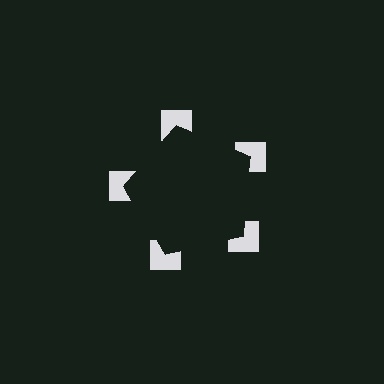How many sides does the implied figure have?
5 sides.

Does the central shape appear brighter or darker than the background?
It typically appears slightly darker than the background, even though no actual brightness change is drawn.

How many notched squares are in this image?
There are 5 — one at each vertex of the illusory pentagon.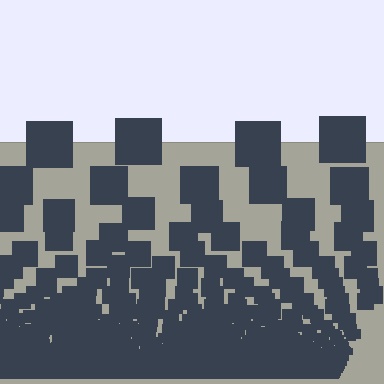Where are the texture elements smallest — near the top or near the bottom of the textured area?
Near the bottom.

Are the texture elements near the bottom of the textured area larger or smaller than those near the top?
Smaller. The gradient is inverted — elements near the bottom are smaller and denser.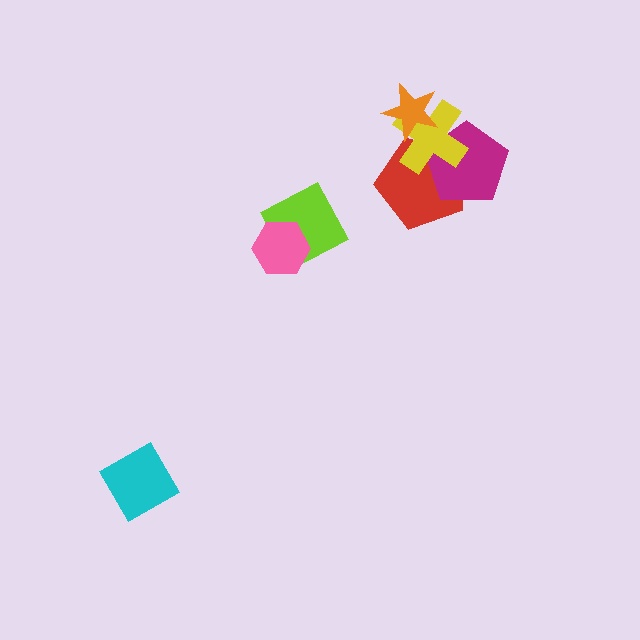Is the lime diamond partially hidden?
Yes, it is partially covered by another shape.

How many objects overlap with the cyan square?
0 objects overlap with the cyan square.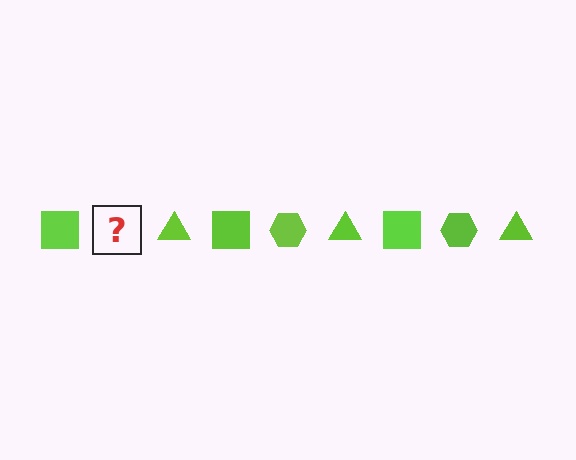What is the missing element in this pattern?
The missing element is a lime hexagon.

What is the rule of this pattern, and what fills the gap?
The rule is that the pattern cycles through square, hexagon, triangle shapes in lime. The gap should be filled with a lime hexagon.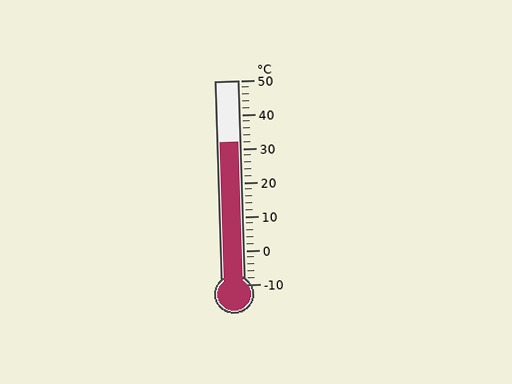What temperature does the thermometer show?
The thermometer shows approximately 32°C.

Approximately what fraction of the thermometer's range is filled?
The thermometer is filled to approximately 70% of its range.